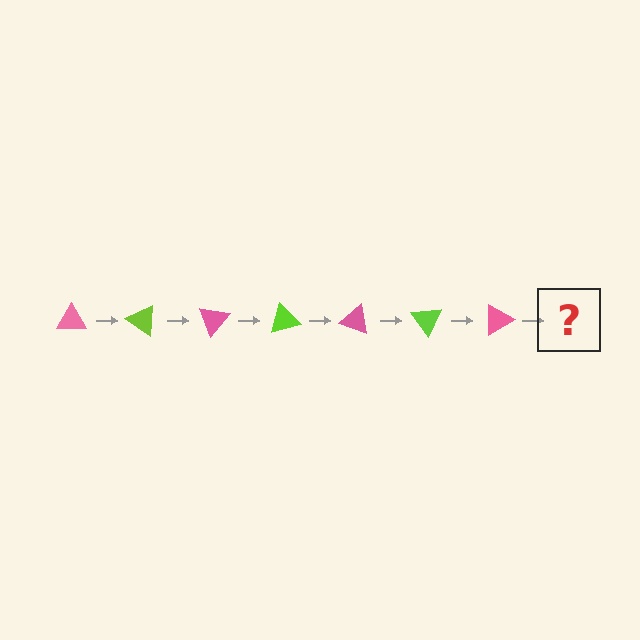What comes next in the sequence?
The next element should be a lime triangle, rotated 245 degrees from the start.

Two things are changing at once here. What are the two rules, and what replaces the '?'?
The two rules are that it rotates 35 degrees each step and the color cycles through pink and lime. The '?' should be a lime triangle, rotated 245 degrees from the start.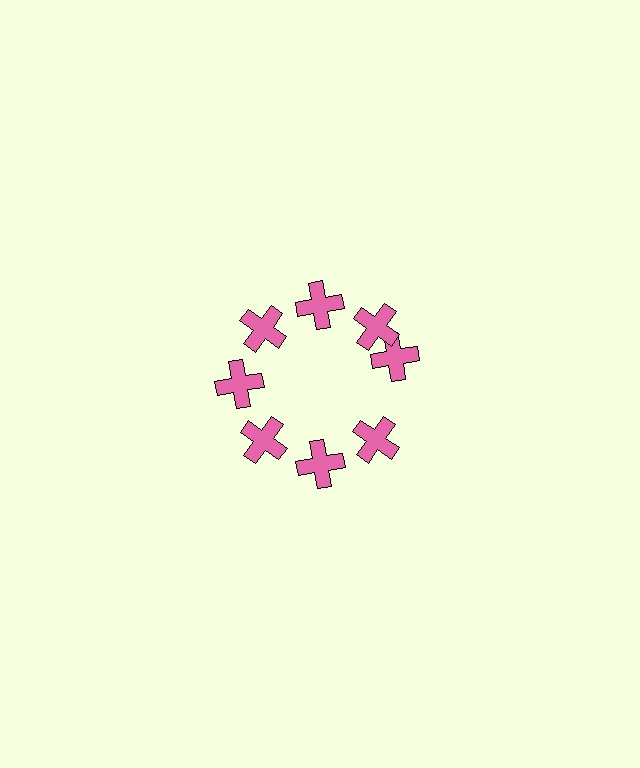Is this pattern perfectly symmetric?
No. The 8 pink crosses are arranged in a ring, but one element near the 3 o'clock position is rotated out of alignment along the ring, breaking the 8-fold rotational symmetry.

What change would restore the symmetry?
The symmetry would be restored by rotating it back into even spacing with its neighbors so that all 8 crosses sit at equal angles and equal distance from the center.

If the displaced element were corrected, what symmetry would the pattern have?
It would have 8-fold rotational symmetry — the pattern would map onto itself every 45 degrees.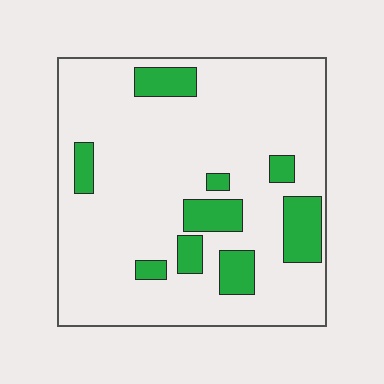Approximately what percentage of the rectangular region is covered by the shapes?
Approximately 15%.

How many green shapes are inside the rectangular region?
9.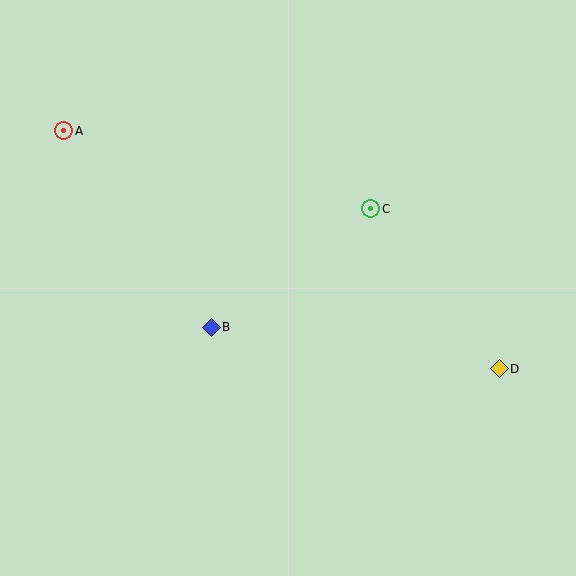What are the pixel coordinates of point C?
Point C is at (371, 209).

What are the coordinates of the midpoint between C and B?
The midpoint between C and B is at (291, 268).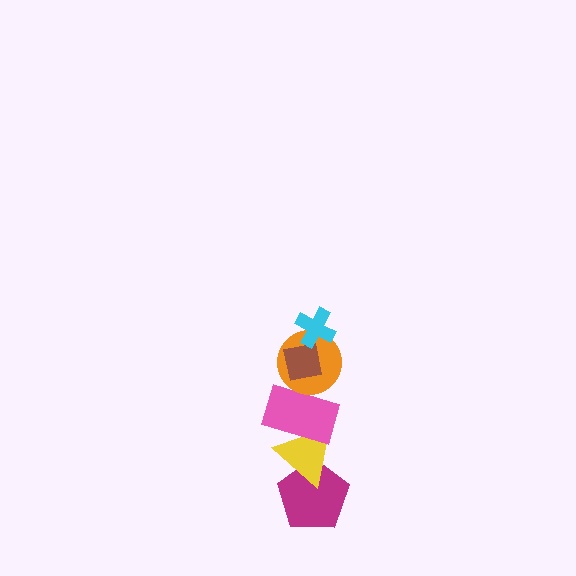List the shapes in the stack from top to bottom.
From top to bottom: the cyan cross, the brown square, the orange circle, the pink rectangle, the yellow triangle, the magenta pentagon.